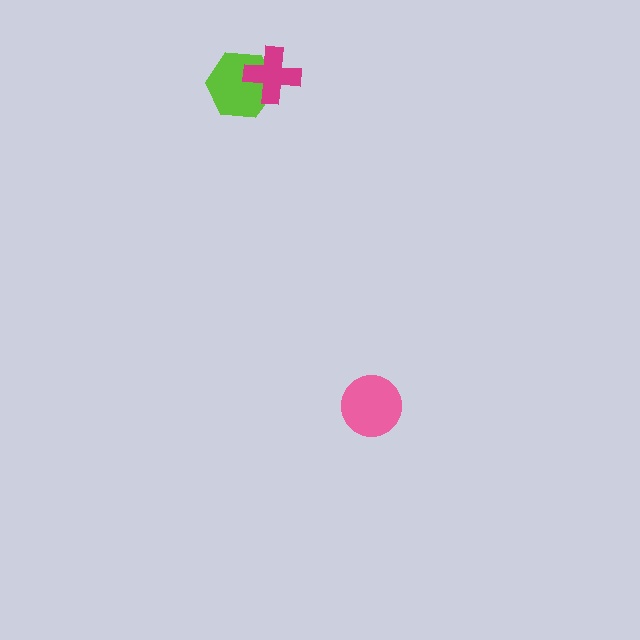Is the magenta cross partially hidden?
No, no other shape covers it.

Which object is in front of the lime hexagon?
The magenta cross is in front of the lime hexagon.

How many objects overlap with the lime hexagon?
1 object overlaps with the lime hexagon.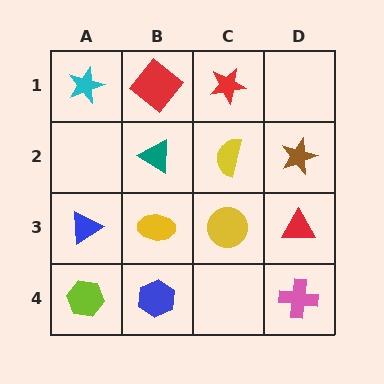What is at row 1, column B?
A red diamond.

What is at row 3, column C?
A yellow circle.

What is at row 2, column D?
A brown star.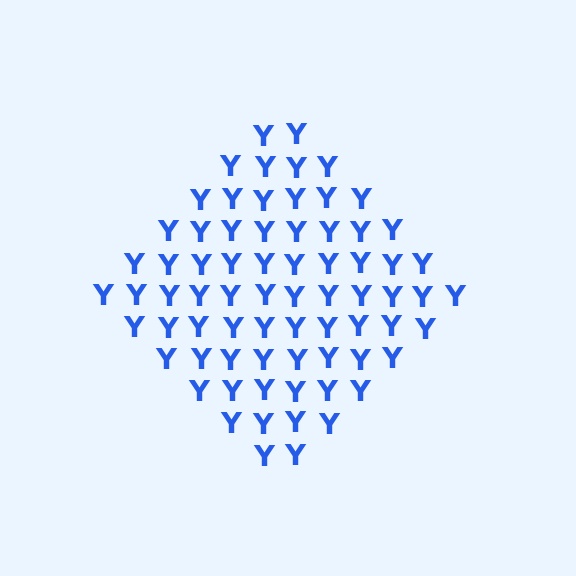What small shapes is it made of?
It is made of small letter Y's.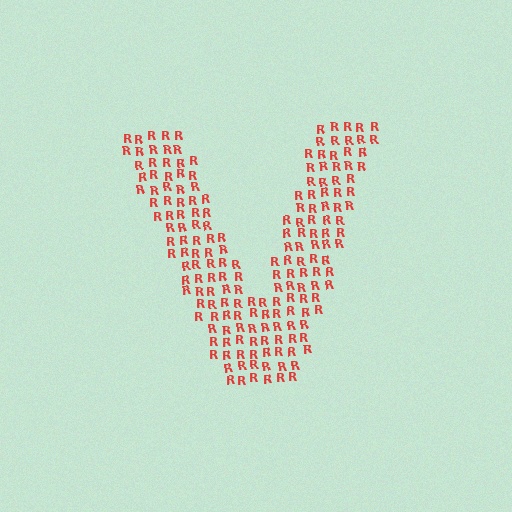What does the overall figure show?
The overall figure shows the letter V.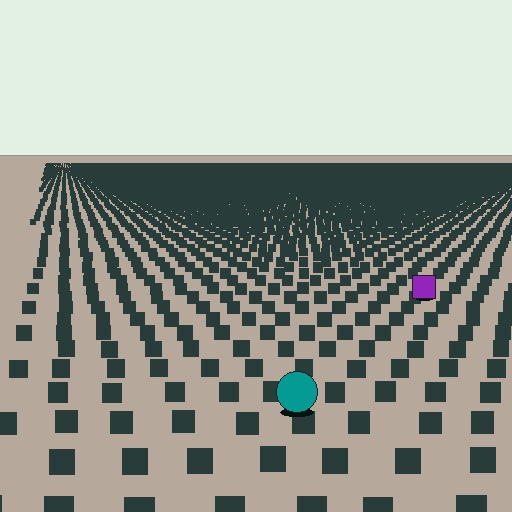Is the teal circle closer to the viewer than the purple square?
Yes. The teal circle is closer — you can tell from the texture gradient: the ground texture is coarser near it.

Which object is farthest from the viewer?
The purple square is farthest from the viewer. It appears smaller and the ground texture around it is denser.